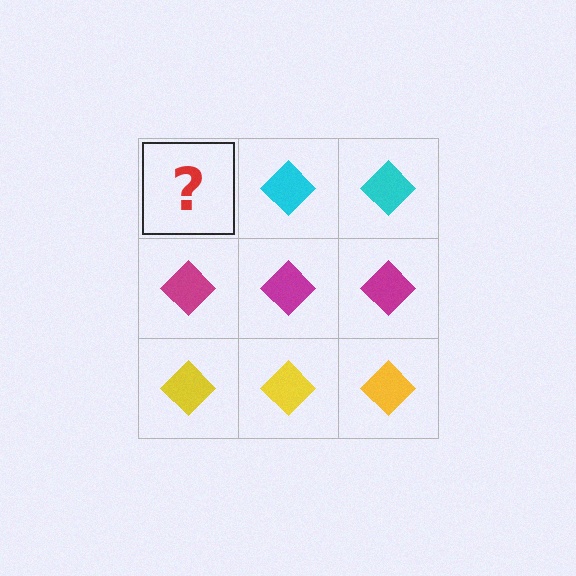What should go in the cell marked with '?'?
The missing cell should contain a cyan diamond.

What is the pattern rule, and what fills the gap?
The rule is that each row has a consistent color. The gap should be filled with a cyan diamond.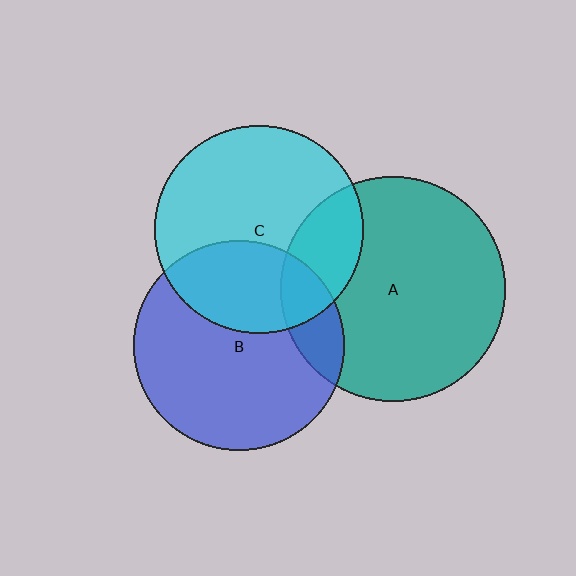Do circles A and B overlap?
Yes.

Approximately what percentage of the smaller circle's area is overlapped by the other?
Approximately 15%.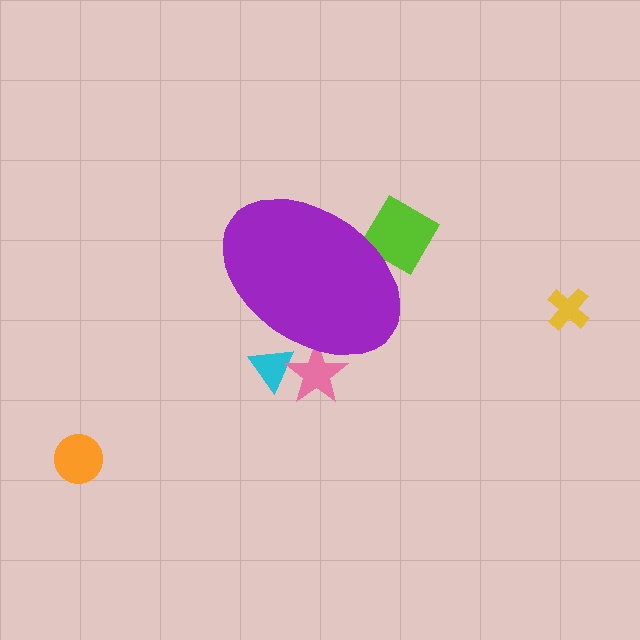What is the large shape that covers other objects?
A purple ellipse.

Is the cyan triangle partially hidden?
Yes, the cyan triangle is partially hidden behind the purple ellipse.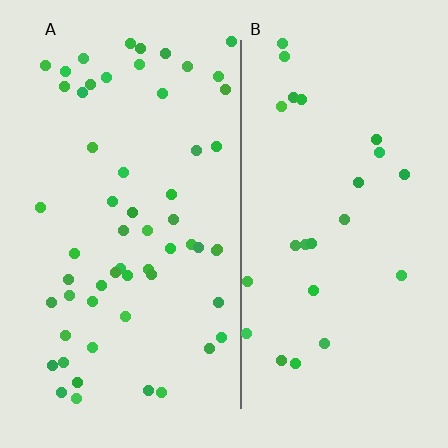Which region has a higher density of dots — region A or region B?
A (the left).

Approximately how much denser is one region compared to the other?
Approximately 2.3× — region A over region B.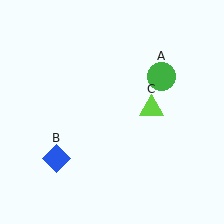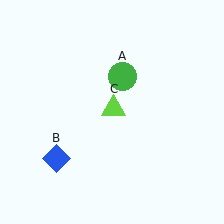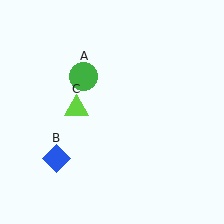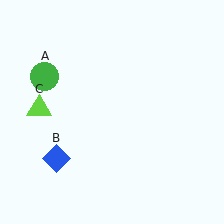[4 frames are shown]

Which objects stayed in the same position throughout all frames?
Blue diamond (object B) remained stationary.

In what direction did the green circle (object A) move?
The green circle (object A) moved left.